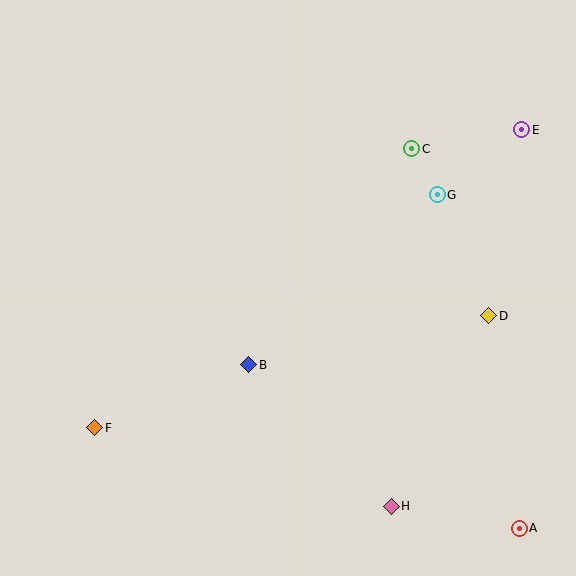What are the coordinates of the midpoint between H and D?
The midpoint between H and D is at (440, 411).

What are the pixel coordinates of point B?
Point B is at (249, 365).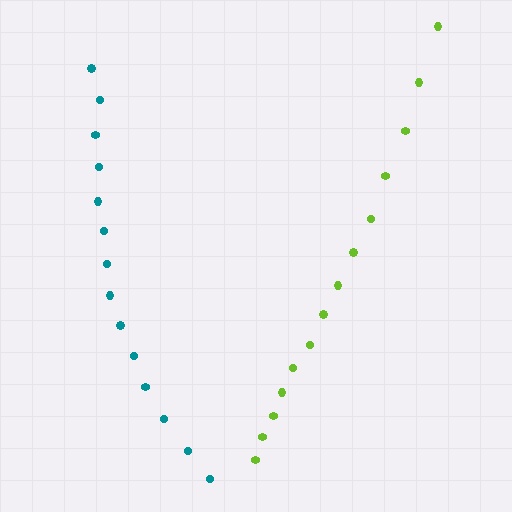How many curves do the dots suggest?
There are 2 distinct paths.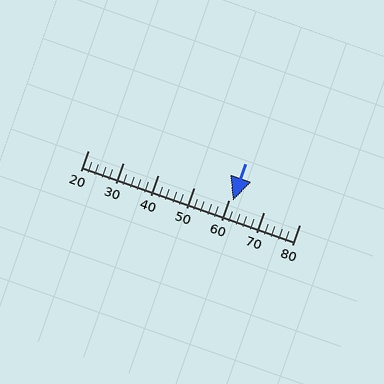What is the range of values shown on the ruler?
The ruler shows values from 20 to 80.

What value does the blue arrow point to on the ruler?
The blue arrow points to approximately 61.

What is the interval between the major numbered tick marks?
The major tick marks are spaced 10 units apart.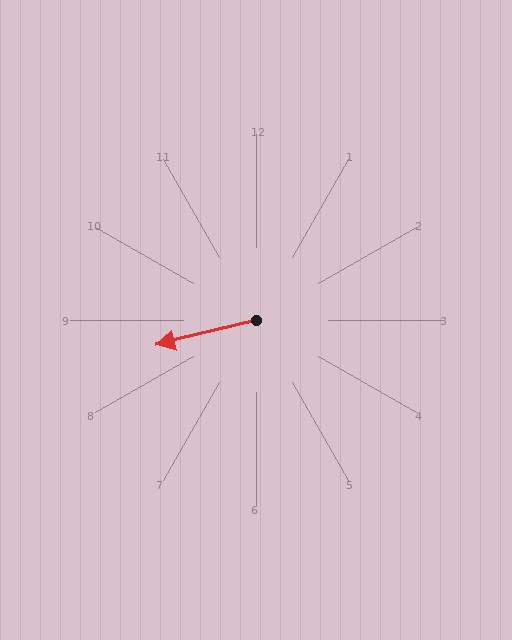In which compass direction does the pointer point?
West.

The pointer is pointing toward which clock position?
Roughly 9 o'clock.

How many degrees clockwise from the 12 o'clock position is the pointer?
Approximately 256 degrees.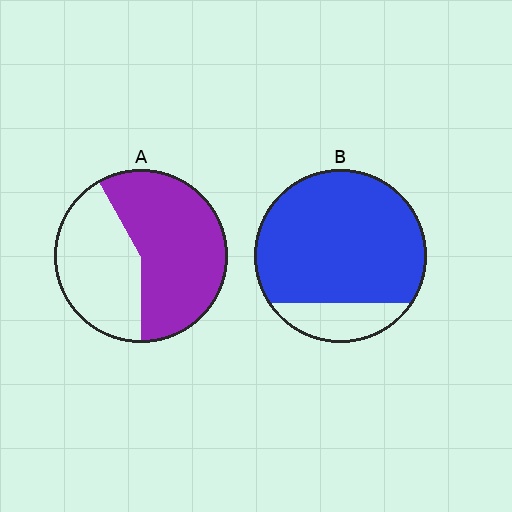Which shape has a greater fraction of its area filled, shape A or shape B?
Shape B.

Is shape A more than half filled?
Yes.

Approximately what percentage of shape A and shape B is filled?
A is approximately 60% and B is approximately 85%.